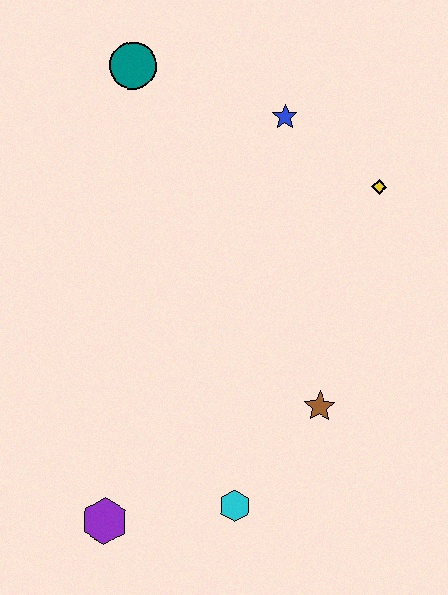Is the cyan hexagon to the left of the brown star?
Yes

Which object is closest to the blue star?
The yellow diamond is closest to the blue star.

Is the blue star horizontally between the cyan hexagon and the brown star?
Yes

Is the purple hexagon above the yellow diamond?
No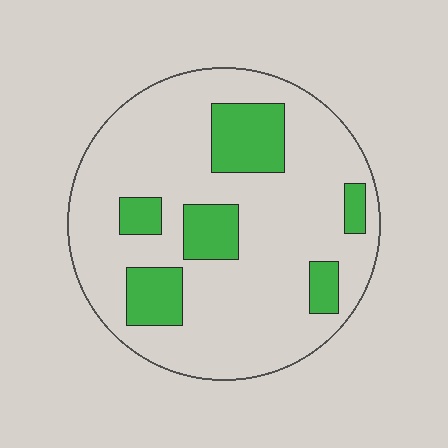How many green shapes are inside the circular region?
6.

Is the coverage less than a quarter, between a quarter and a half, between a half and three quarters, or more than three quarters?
Less than a quarter.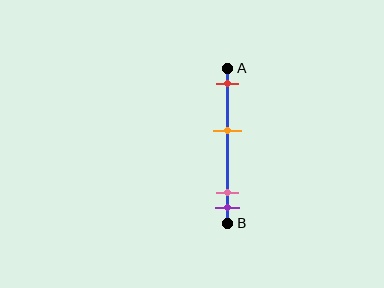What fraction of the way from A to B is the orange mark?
The orange mark is approximately 40% (0.4) of the way from A to B.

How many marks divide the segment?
There are 4 marks dividing the segment.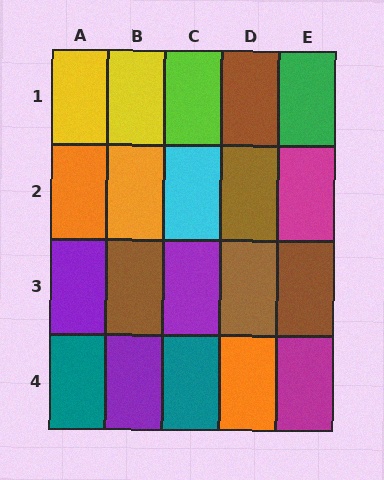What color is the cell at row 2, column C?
Cyan.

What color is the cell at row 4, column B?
Purple.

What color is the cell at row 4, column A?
Teal.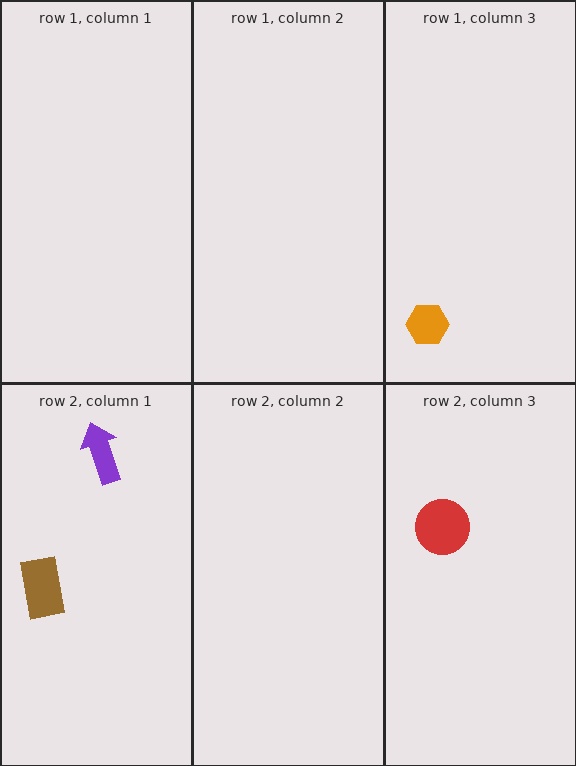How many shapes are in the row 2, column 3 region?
1.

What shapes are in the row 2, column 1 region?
The purple arrow, the brown rectangle.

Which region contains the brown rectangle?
The row 2, column 1 region.